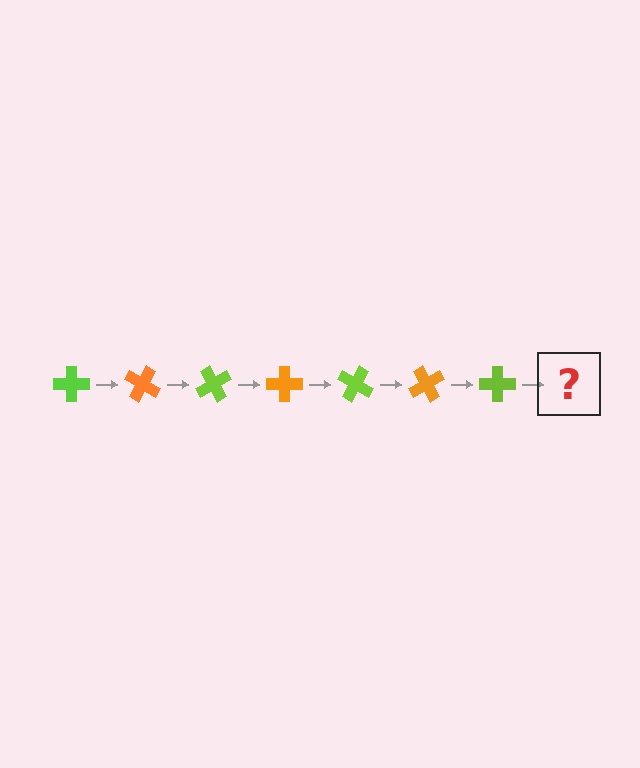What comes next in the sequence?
The next element should be an orange cross, rotated 210 degrees from the start.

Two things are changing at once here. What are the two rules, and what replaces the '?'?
The two rules are that it rotates 30 degrees each step and the color cycles through lime and orange. The '?' should be an orange cross, rotated 210 degrees from the start.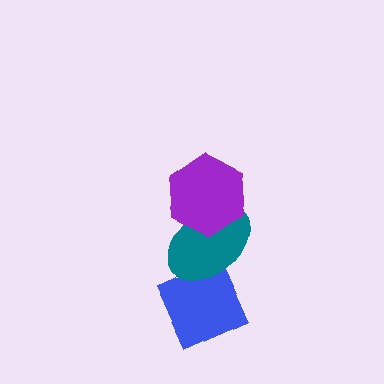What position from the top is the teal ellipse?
The teal ellipse is 2nd from the top.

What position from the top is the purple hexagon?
The purple hexagon is 1st from the top.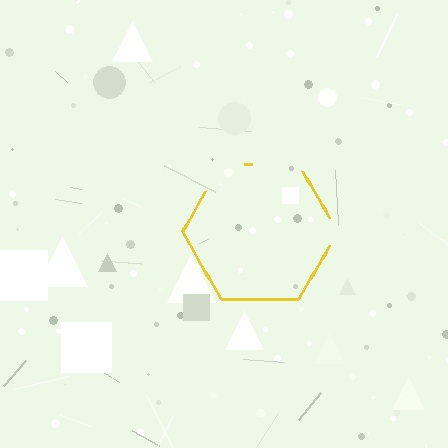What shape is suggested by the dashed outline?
The dashed outline suggests a hexagon.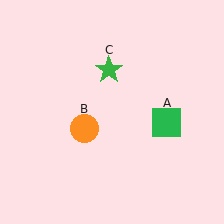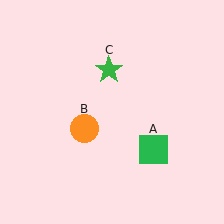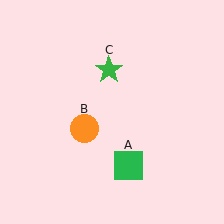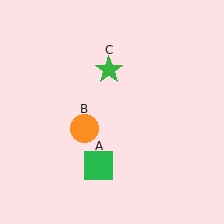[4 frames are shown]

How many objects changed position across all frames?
1 object changed position: green square (object A).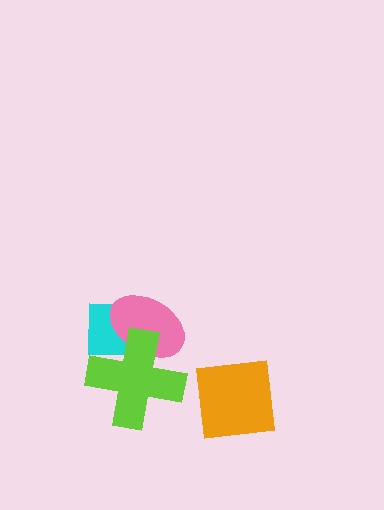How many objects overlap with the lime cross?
2 objects overlap with the lime cross.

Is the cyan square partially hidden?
Yes, it is partially covered by another shape.